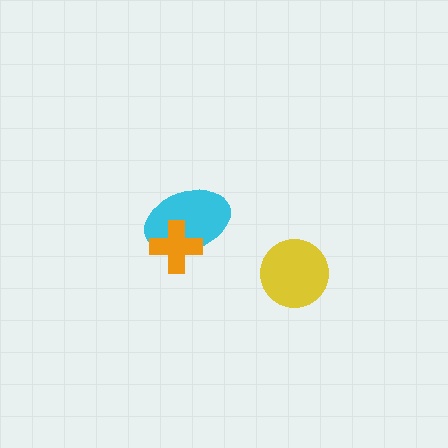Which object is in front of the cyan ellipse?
The orange cross is in front of the cyan ellipse.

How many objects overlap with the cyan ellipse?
1 object overlaps with the cyan ellipse.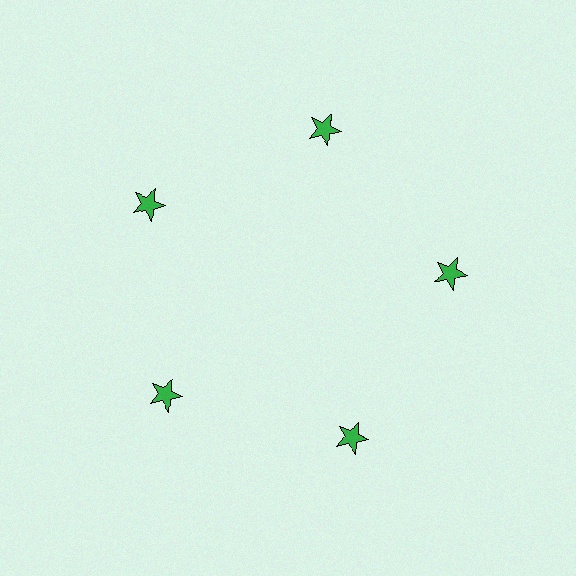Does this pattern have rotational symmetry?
Yes, this pattern has 5-fold rotational symmetry. It looks the same after rotating 72 degrees around the center.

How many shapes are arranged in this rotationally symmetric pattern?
There are 5 shapes, arranged in 5 groups of 1.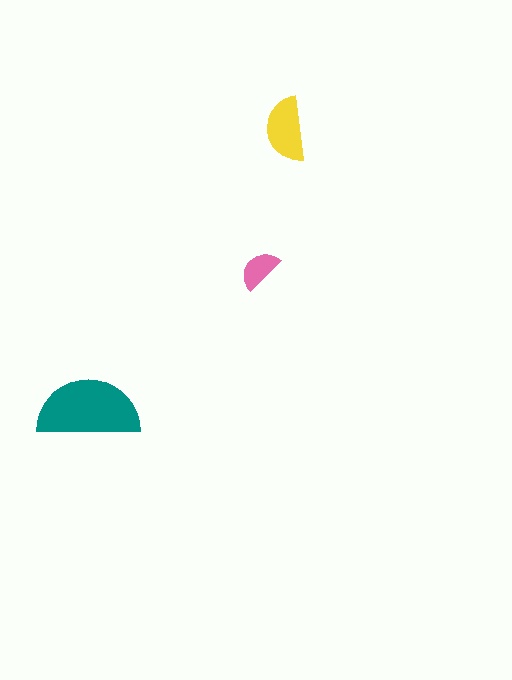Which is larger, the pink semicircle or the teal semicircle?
The teal one.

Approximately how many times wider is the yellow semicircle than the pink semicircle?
About 1.5 times wider.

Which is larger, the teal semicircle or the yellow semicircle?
The teal one.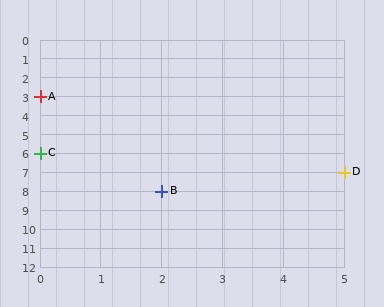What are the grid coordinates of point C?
Point C is at grid coordinates (0, 6).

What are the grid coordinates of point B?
Point B is at grid coordinates (2, 8).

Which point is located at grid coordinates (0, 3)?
Point A is at (0, 3).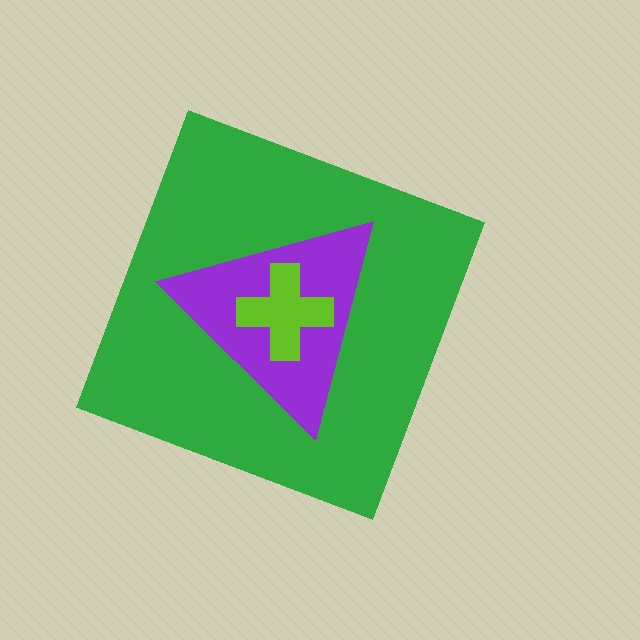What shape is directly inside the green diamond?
The purple triangle.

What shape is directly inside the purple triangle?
The lime cross.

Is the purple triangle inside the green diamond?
Yes.